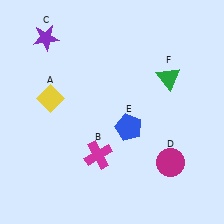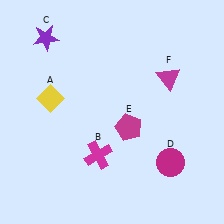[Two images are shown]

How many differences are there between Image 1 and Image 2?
There are 2 differences between the two images.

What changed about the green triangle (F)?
In Image 1, F is green. In Image 2, it changed to magenta.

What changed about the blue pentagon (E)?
In Image 1, E is blue. In Image 2, it changed to magenta.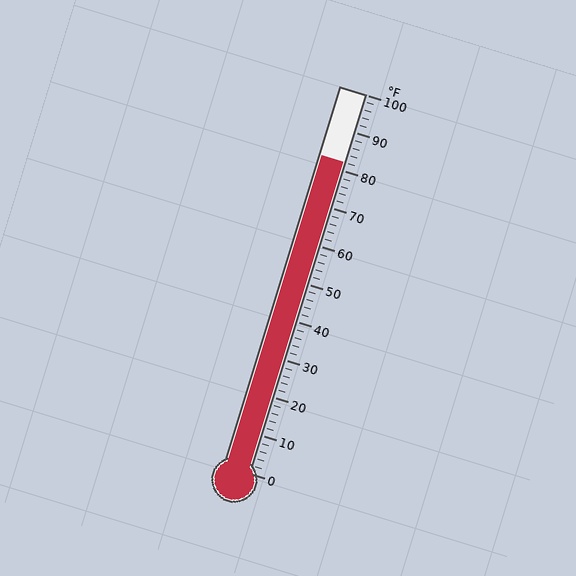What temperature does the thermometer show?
The thermometer shows approximately 82°F.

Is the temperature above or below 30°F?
The temperature is above 30°F.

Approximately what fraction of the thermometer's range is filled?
The thermometer is filled to approximately 80% of its range.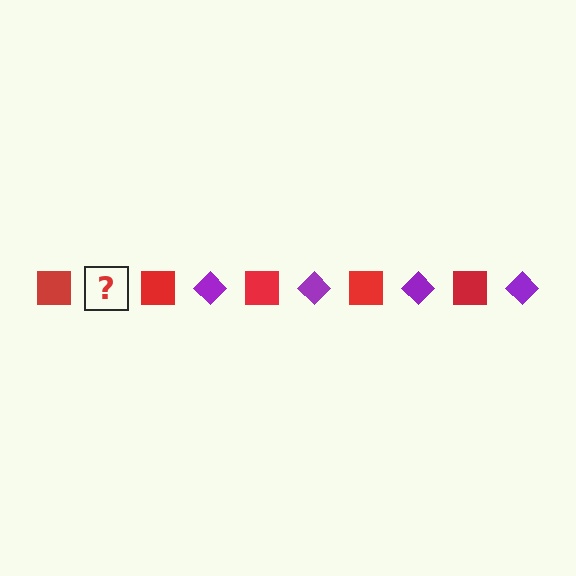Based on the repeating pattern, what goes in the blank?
The blank should be a purple diamond.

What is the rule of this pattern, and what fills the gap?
The rule is that the pattern alternates between red square and purple diamond. The gap should be filled with a purple diamond.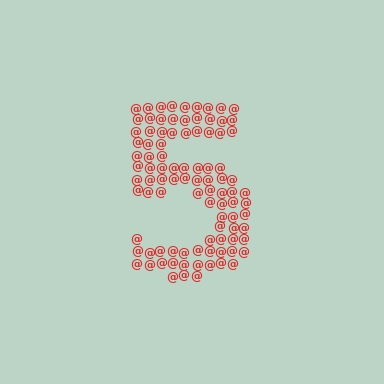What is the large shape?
The large shape is the digit 5.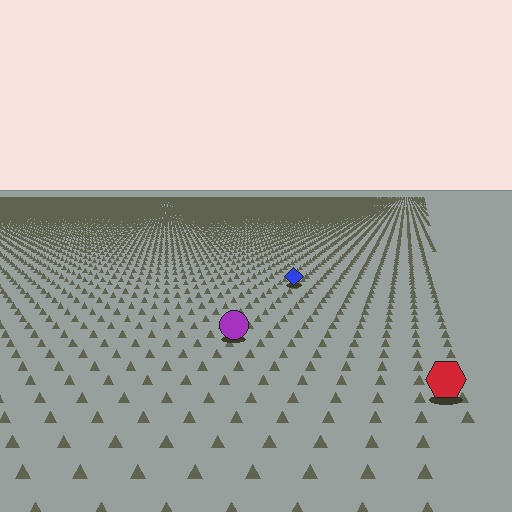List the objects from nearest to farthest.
From nearest to farthest: the red hexagon, the purple circle, the blue diamond.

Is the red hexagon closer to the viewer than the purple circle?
Yes. The red hexagon is closer — you can tell from the texture gradient: the ground texture is coarser near it.